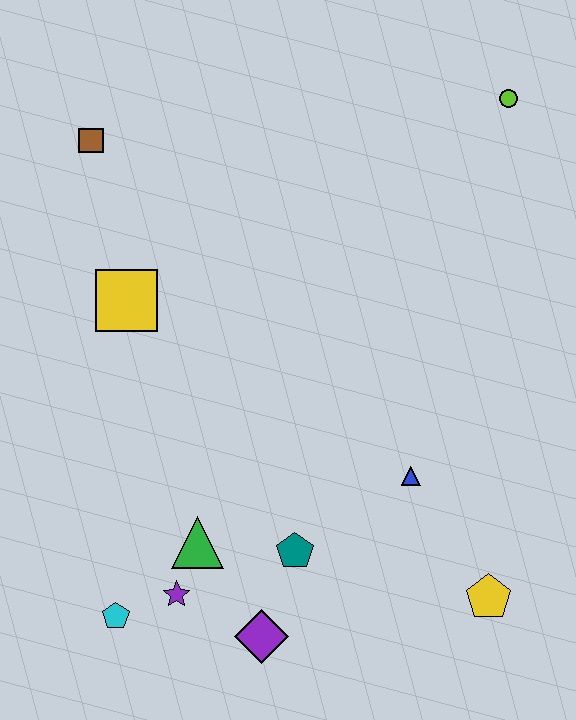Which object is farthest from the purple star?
The lime circle is farthest from the purple star.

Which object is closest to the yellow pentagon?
The blue triangle is closest to the yellow pentagon.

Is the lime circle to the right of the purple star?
Yes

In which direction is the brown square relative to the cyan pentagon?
The brown square is above the cyan pentagon.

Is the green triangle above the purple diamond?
Yes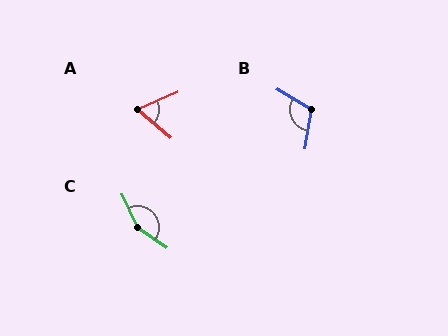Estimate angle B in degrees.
Approximately 112 degrees.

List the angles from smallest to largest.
A (64°), B (112°), C (149°).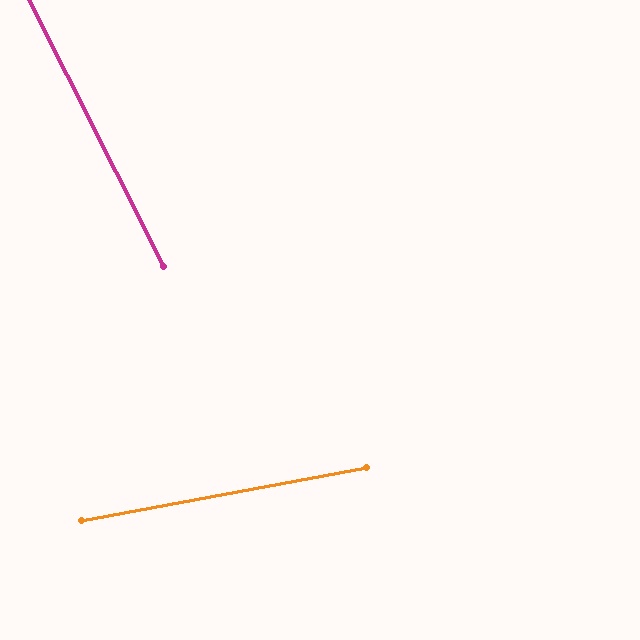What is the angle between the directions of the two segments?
Approximately 74 degrees.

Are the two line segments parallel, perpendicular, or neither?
Neither parallel nor perpendicular — they differ by about 74°.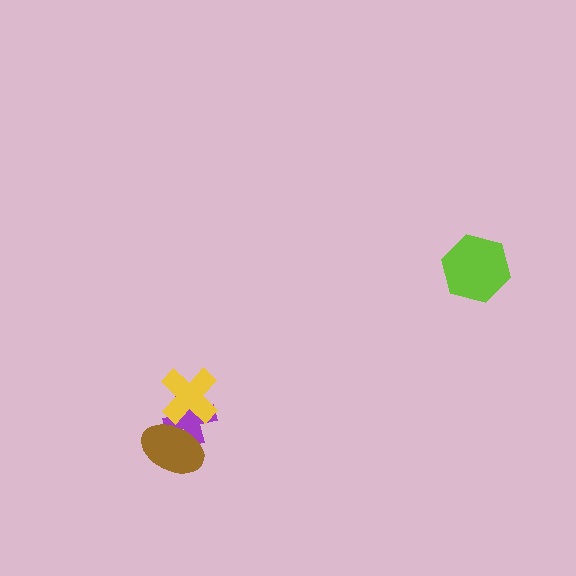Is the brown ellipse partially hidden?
Yes, it is partially covered by another shape.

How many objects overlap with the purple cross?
2 objects overlap with the purple cross.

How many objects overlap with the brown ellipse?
2 objects overlap with the brown ellipse.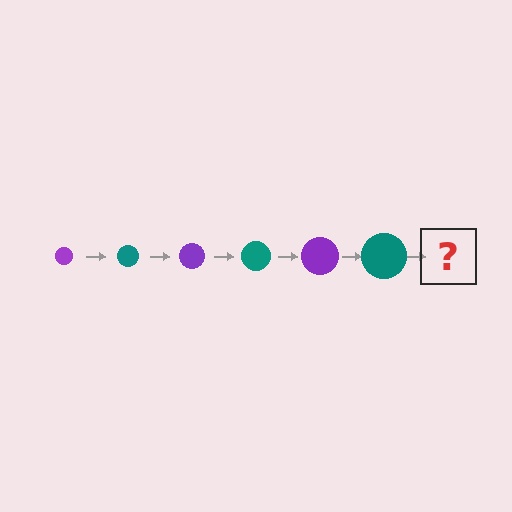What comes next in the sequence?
The next element should be a purple circle, larger than the previous one.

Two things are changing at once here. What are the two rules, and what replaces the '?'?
The two rules are that the circle grows larger each step and the color cycles through purple and teal. The '?' should be a purple circle, larger than the previous one.